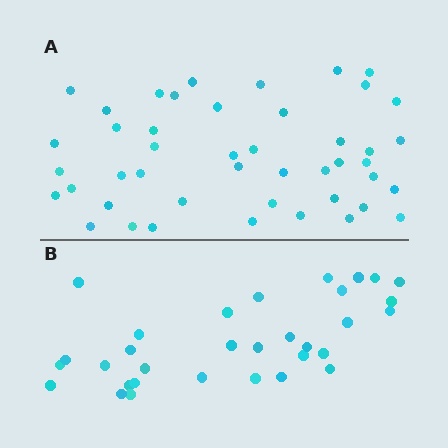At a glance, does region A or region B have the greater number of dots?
Region A (the top region) has more dots.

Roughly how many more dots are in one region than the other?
Region A has approximately 15 more dots than region B.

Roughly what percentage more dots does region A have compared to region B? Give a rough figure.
About 40% more.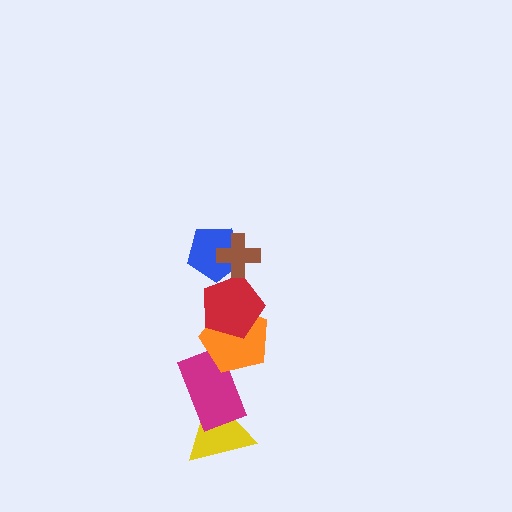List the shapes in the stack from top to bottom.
From top to bottom: the brown cross, the blue pentagon, the red pentagon, the orange pentagon, the magenta rectangle, the yellow triangle.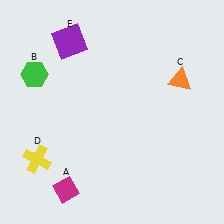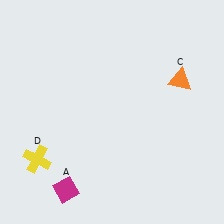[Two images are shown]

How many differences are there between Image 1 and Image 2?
There are 2 differences between the two images.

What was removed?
The purple square (E), the green hexagon (B) were removed in Image 2.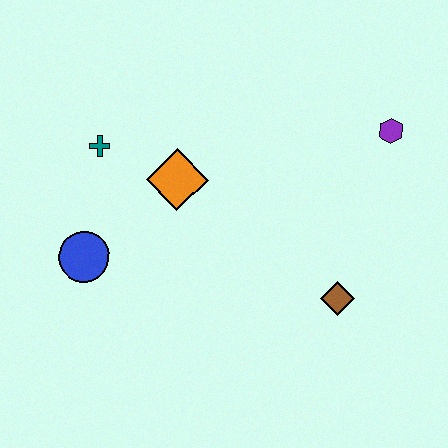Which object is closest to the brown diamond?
The purple hexagon is closest to the brown diamond.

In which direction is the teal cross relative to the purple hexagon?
The teal cross is to the left of the purple hexagon.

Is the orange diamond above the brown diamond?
Yes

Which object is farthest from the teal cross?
The purple hexagon is farthest from the teal cross.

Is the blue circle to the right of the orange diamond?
No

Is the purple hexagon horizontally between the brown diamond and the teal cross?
No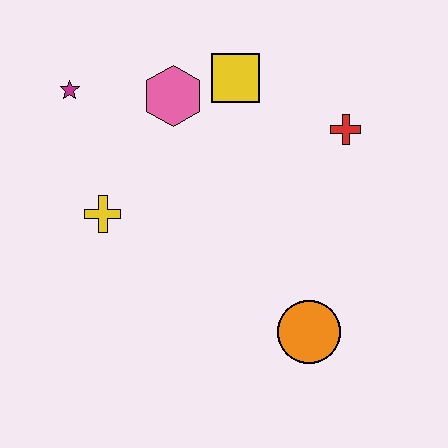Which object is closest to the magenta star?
The pink hexagon is closest to the magenta star.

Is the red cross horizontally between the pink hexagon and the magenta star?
No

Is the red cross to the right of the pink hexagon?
Yes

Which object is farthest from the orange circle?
The magenta star is farthest from the orange circle.